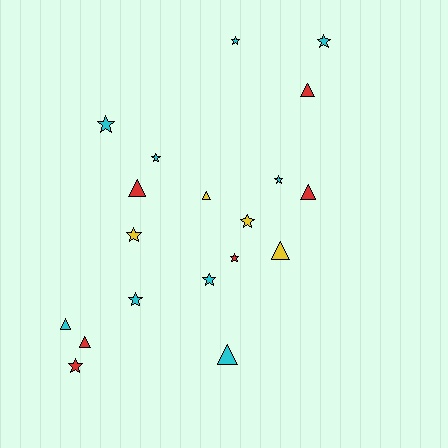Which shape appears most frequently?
Star, with 11 objects.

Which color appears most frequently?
Cyan, with 9 objects.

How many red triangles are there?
There are 4 red triangles.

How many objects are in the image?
There are 19 objects.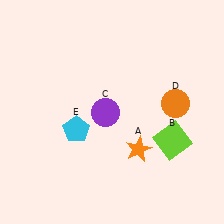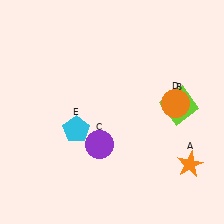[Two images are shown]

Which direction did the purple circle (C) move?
The purple circle (C) moved down.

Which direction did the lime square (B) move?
The lime square (B) moved up.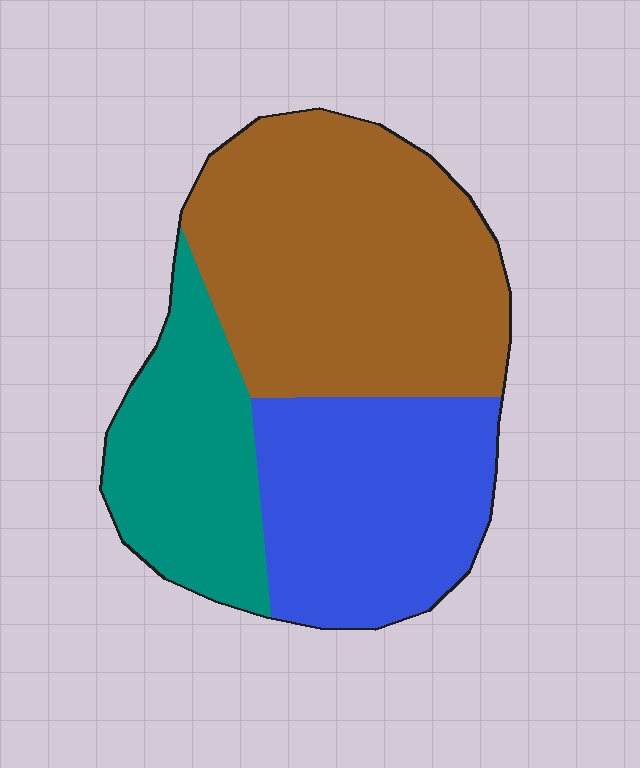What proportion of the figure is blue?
Blue takes up about one third (1/3) of the figure.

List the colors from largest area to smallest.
From largest to smallest: brown, blue, teal.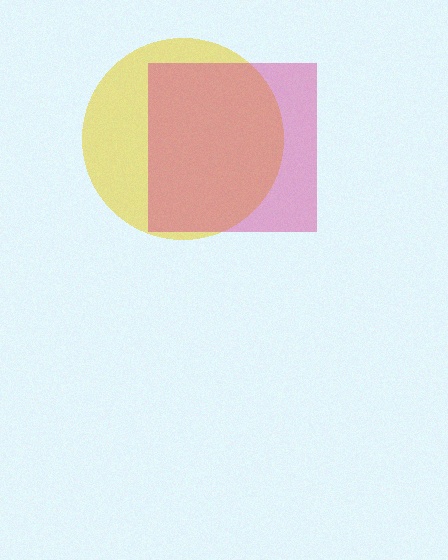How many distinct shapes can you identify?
There are 2 distinct shapes: a yellow circle, a magenta square.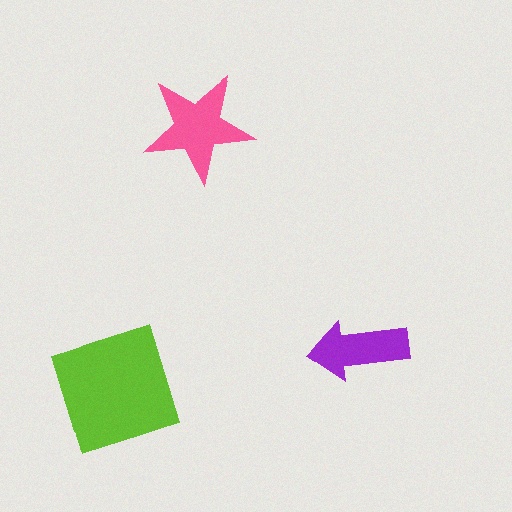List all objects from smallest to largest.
The purple arrow, the pink star, the lime square.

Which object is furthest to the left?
The lime square is leftmost.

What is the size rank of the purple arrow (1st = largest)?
3rd.